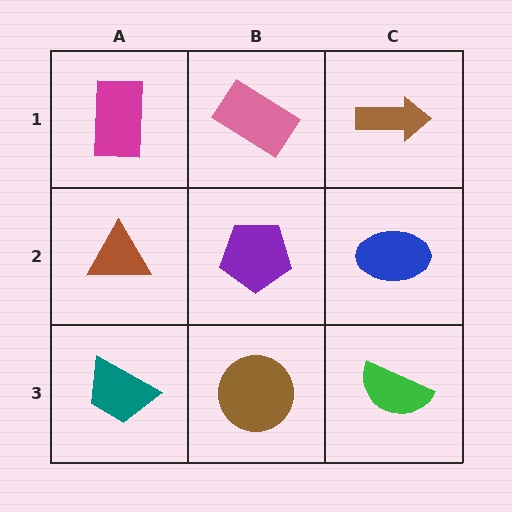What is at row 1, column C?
A brown arrow.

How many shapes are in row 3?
3 shapes.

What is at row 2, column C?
A blue ellipse.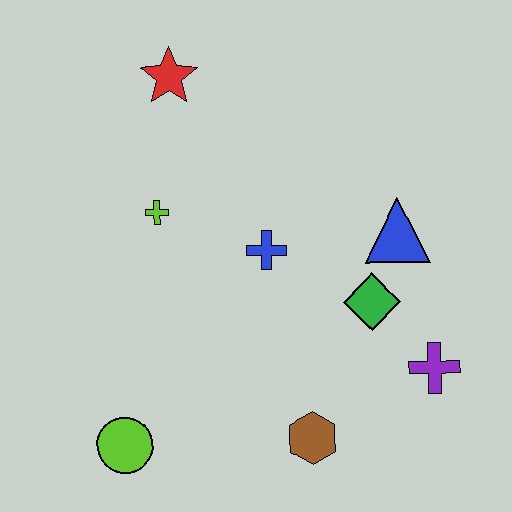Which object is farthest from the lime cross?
The purple cross is farthest from the lime cross.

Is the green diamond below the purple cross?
No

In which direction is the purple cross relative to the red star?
The purple cross is below the red star.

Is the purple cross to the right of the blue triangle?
Yes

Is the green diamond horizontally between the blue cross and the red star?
No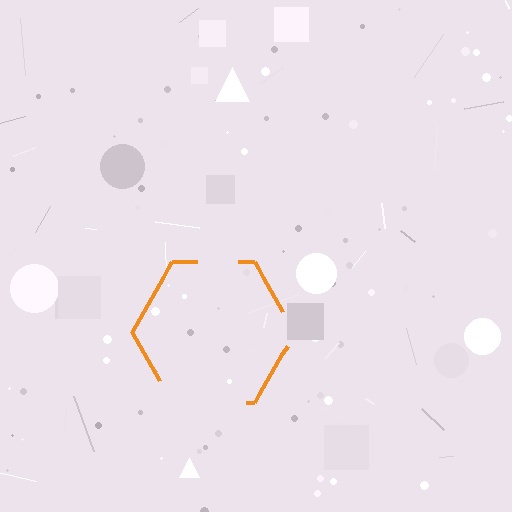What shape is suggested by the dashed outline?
The dashed outline suggests a hexagon.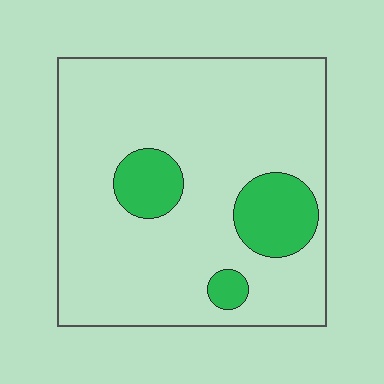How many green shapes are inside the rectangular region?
3.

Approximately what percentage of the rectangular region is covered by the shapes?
Approximately 15%.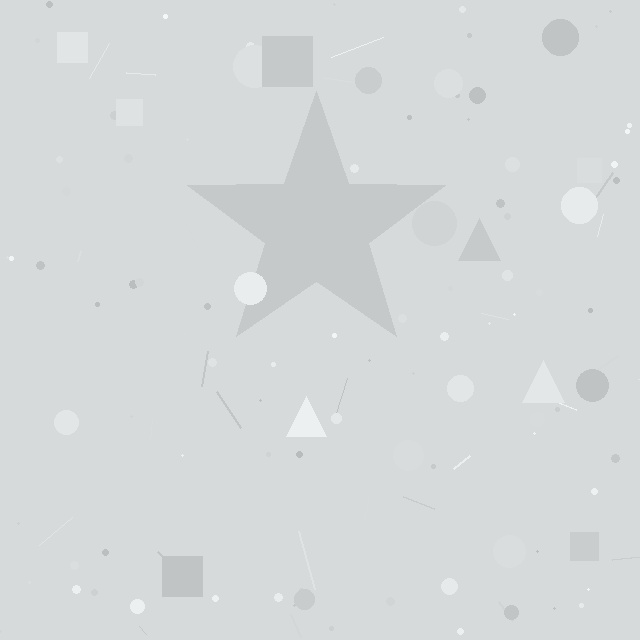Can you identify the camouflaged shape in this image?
The camouflaged shape is a star.